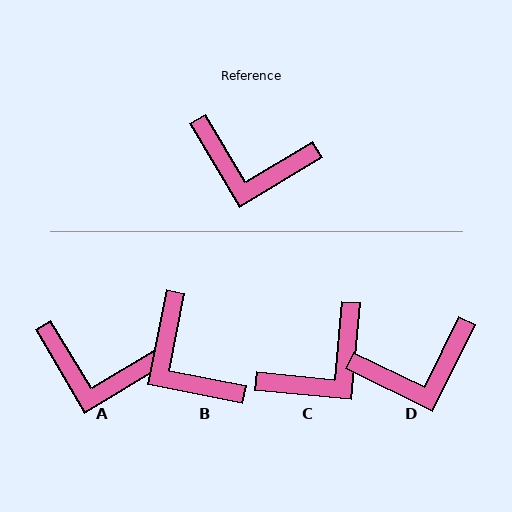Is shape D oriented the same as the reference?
No, it is off by about 33 degrees.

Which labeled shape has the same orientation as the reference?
A.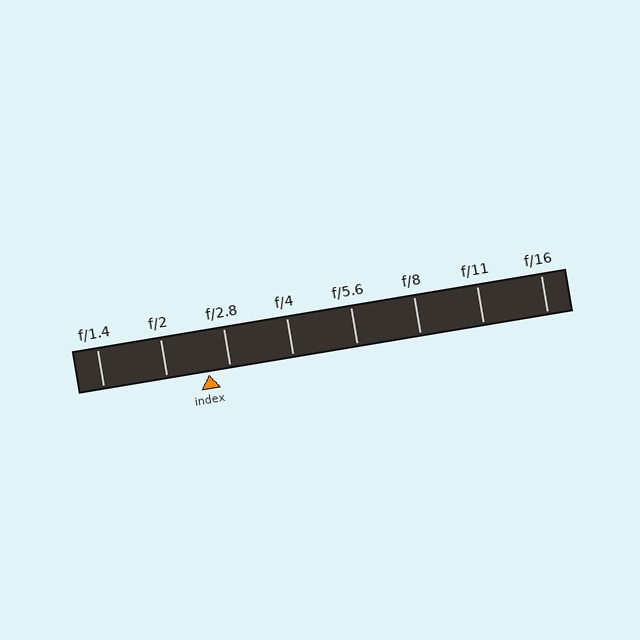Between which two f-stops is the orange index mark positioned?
The index mark is between f/2 and f/2.8.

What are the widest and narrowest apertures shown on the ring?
The widest aperture shown is f/1.4 and the narrowest is f/16.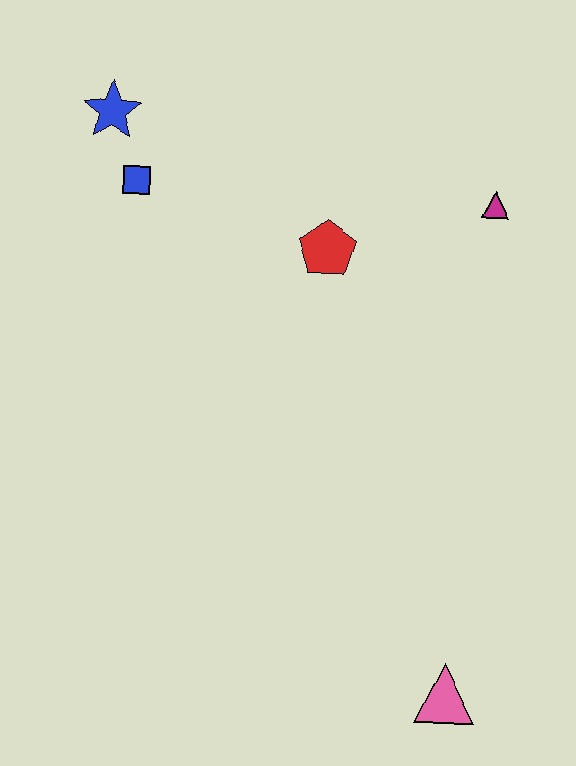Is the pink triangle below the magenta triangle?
Yes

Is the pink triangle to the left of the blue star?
No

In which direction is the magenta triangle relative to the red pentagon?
The magenta triangle is to the right of the red pentagon.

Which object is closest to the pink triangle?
The red pentagon is closest to the pink triangle.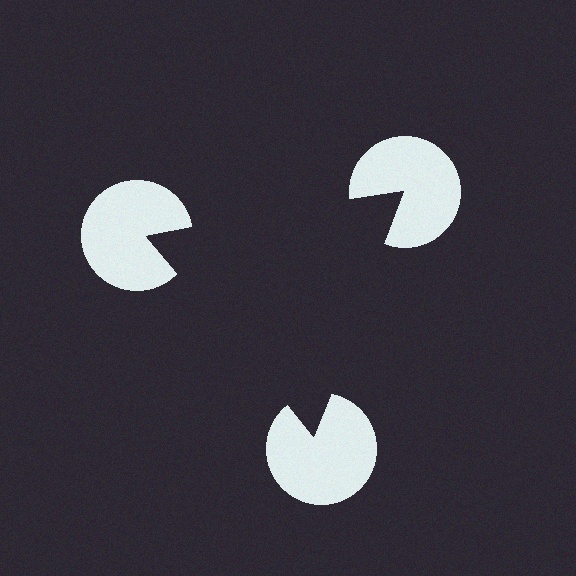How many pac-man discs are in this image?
There are 3 — one at each vertex of the illusory triangle.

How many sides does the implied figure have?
3 sides.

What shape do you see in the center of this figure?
An illusory triangle — its edges are inferred from the aligned wedge cuts in the pac-man discs, not physically drawn.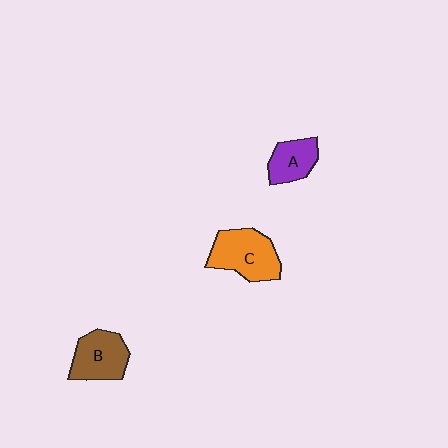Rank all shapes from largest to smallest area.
From largest to smallest: C (orange), B (brown), A (purple).